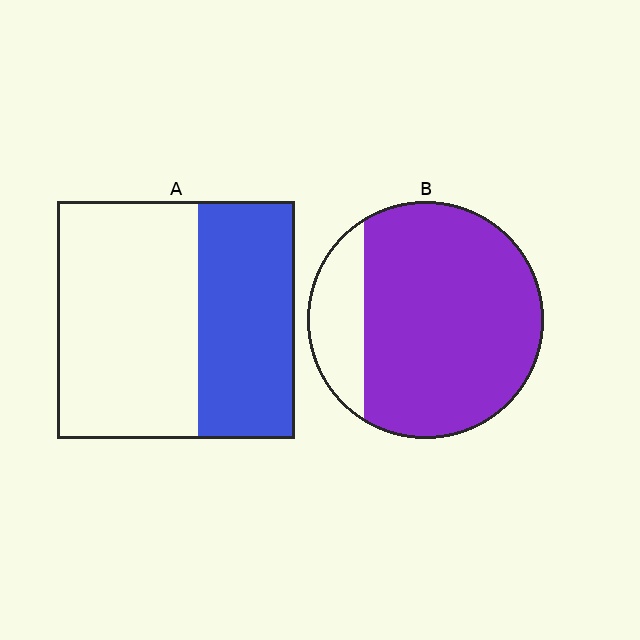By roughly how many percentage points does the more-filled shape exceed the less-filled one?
By roughly 40 percentage points (B over A).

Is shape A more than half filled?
No.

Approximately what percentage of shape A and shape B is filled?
A is approximately 40% and B is approximately 80%.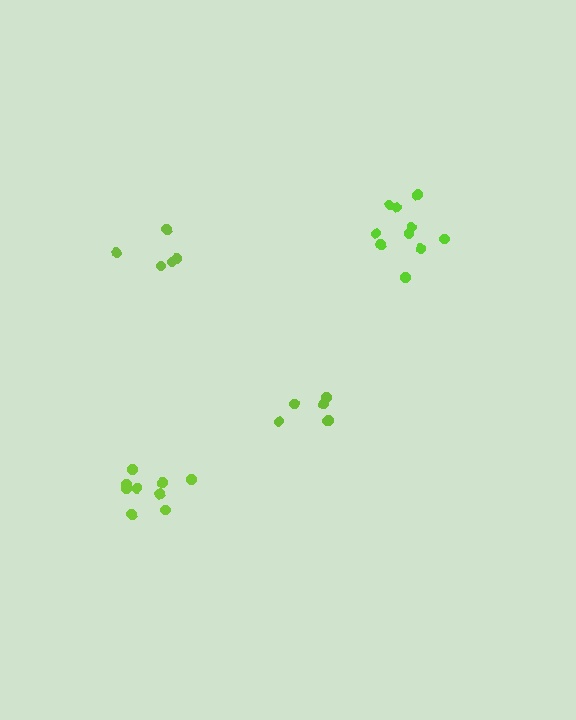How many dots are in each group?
Group 1: 11 dots, Group 2: 5 dots, Group 3: 6 dots, Group 4: 10 dots (32 total).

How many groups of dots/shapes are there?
There are 4 groups.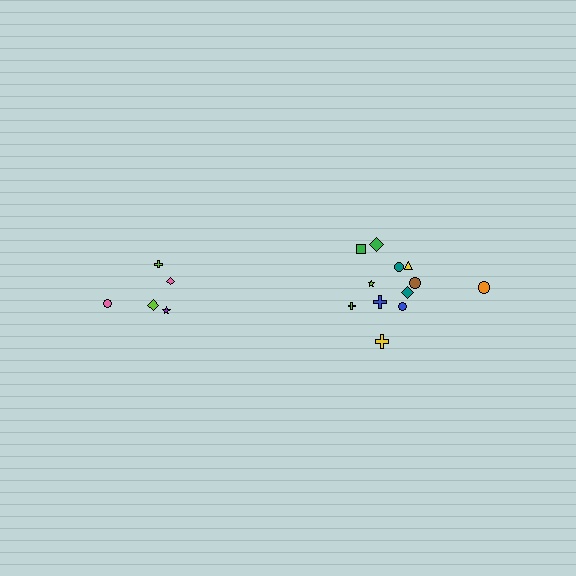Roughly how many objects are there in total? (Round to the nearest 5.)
Roughly 15 objects in total.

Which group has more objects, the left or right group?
The right group.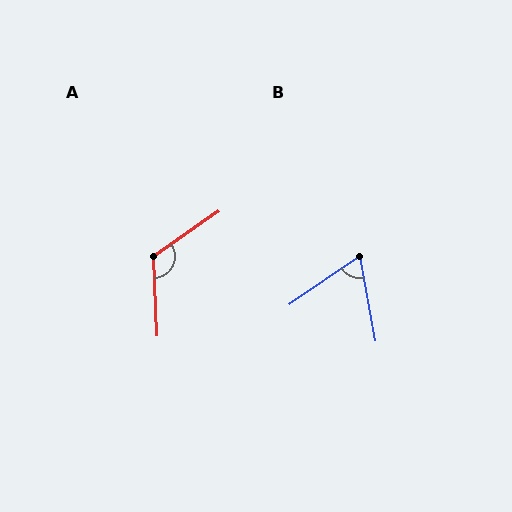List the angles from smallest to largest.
B (67°), A (122°).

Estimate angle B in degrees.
Approximately 67 degrees.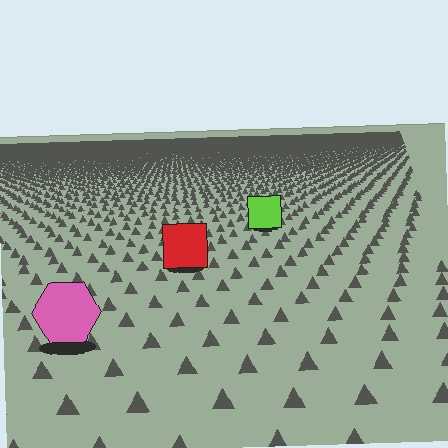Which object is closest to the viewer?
The pink hexagon is closest. The texture marks near it are larger and more spread out.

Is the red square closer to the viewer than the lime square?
Yes. The red square is closer — you can tell from the texture gradient: the ground texture is coarser near it.